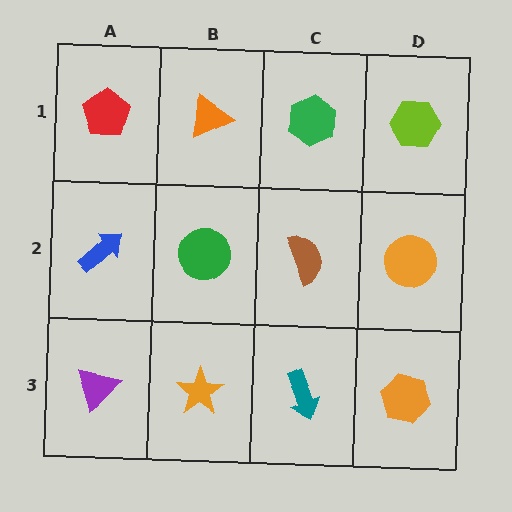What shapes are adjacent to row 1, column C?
A brown semicircle (row 2, column C), an orange triangle (row 1, column B), a lime hexagon (row 1, column D).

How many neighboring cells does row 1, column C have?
3.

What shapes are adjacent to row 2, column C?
A green hexagon (row 1, column C), a teal arrow (row 3, column C), a green circle (row 2, column B), an orange circle (row 2, column D).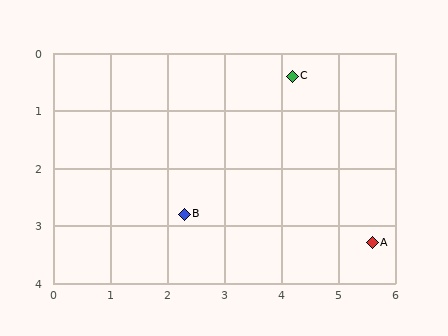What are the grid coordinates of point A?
Point A is at approximately (5.6, 3.3).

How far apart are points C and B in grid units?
Points C and B are about 3.1 grid units apart.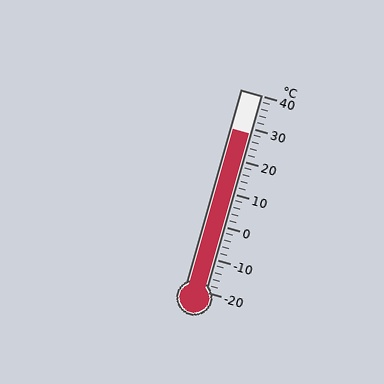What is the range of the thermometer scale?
The thermometer scale ranges from -20°C to 40°C.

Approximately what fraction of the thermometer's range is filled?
The thermometer is filled to approximately 80% of its range.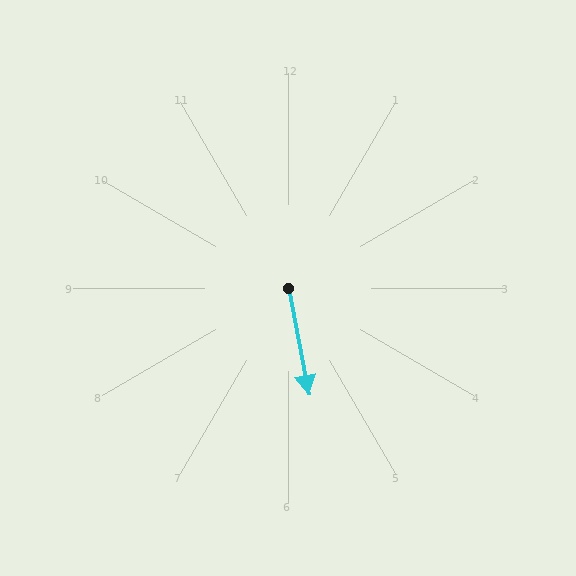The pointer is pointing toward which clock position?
Roughly 6 o'clock.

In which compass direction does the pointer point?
South.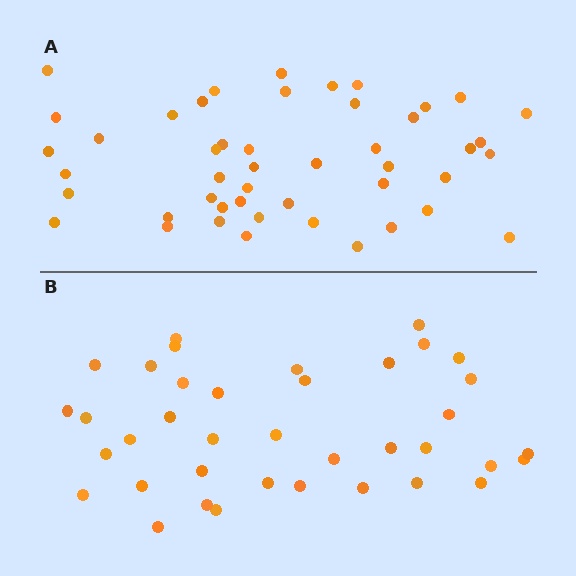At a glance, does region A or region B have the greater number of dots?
Region A (the top region) has more dots.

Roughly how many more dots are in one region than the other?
Region A has roughly 8 or so more dots than region B.